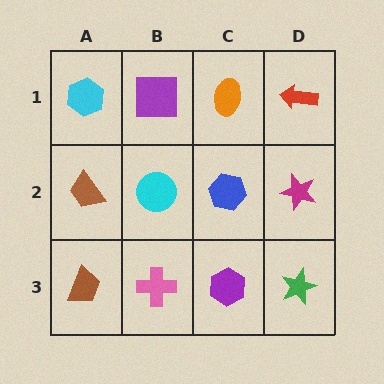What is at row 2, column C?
A blue hexagon.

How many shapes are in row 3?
4 shapes.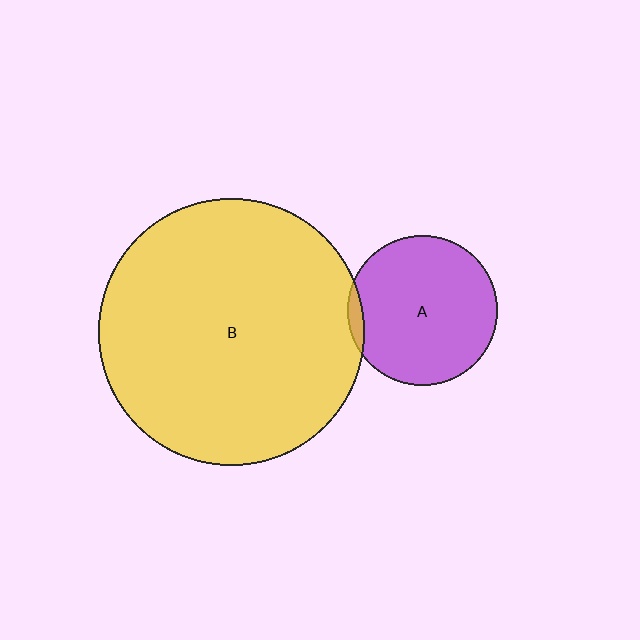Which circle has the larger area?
Circle B (yellow).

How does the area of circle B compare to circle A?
Approximately 3.2 times.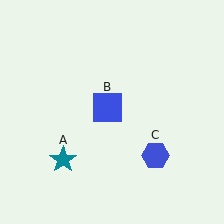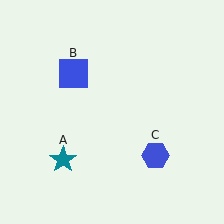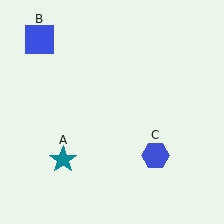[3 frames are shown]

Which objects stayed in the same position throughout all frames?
Teal star (object A) and blue hexagon (object C) remained stationary.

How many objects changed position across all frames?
1 object changed position: blue square (object B).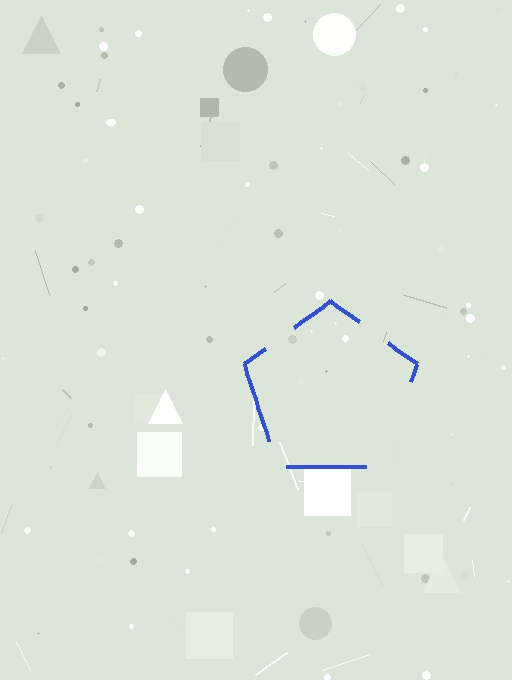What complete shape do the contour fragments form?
The contour fragments form a pentagon.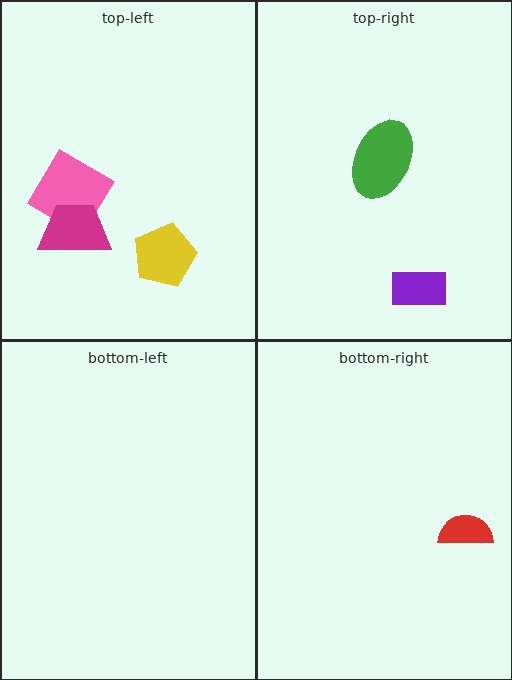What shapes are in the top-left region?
The yellow pentagon, the pink diamond, the magenta trapezoid.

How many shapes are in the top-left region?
3.